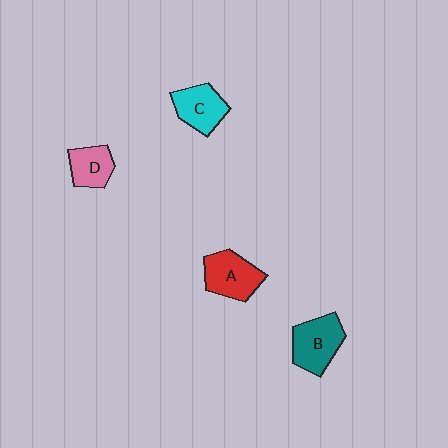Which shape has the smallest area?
Shape D (pink).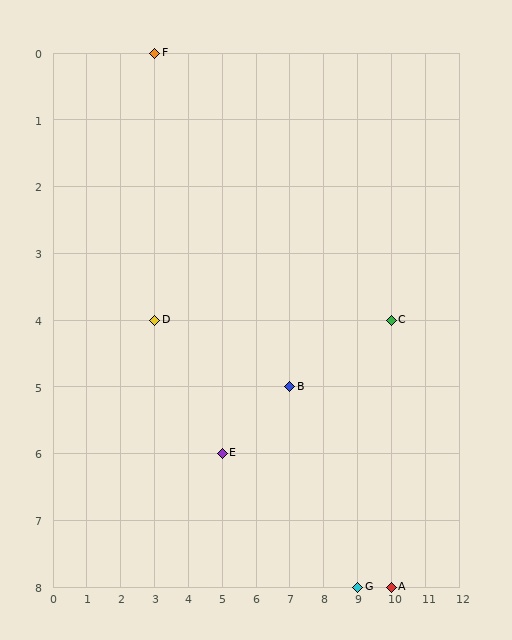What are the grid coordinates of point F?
Point F is at grid coordinates (3, 0).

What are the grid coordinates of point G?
Point G is at grid coordinates (9, 8).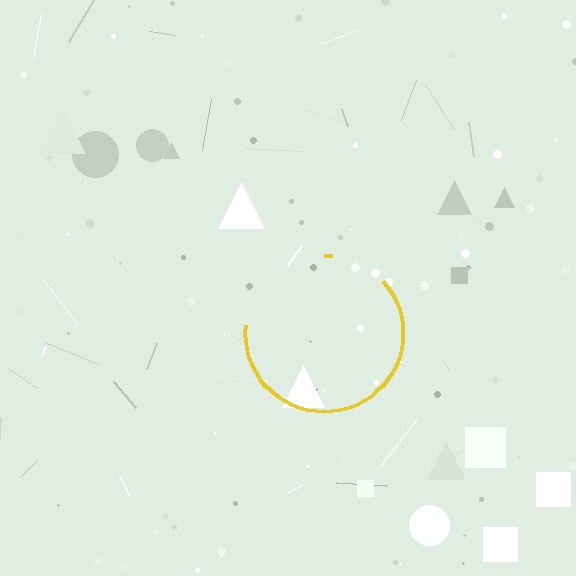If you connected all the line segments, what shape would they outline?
They would outline a circle.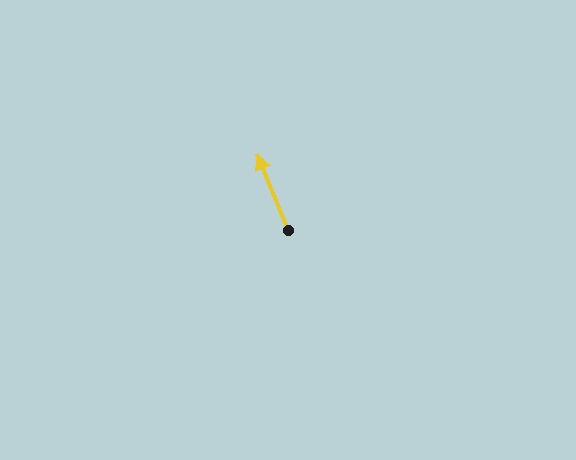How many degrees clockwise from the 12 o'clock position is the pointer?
Approximately 338 degrees.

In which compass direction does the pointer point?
North.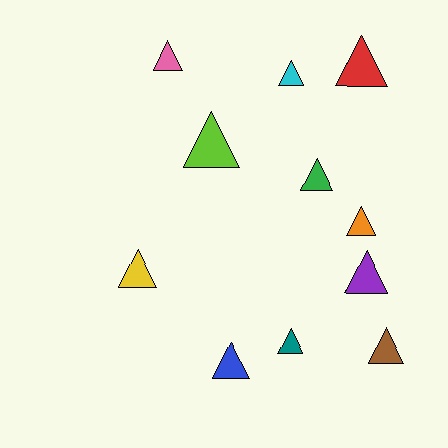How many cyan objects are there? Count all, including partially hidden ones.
There is 1 cyan object.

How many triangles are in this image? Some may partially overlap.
There are 11 triangles.